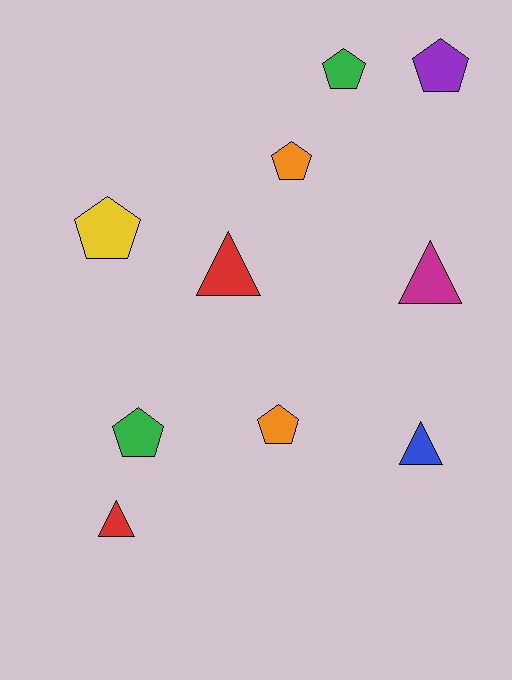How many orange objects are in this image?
There are 2 orange objects.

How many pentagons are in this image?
There are 6 pentagons.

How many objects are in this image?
There are 10 objects.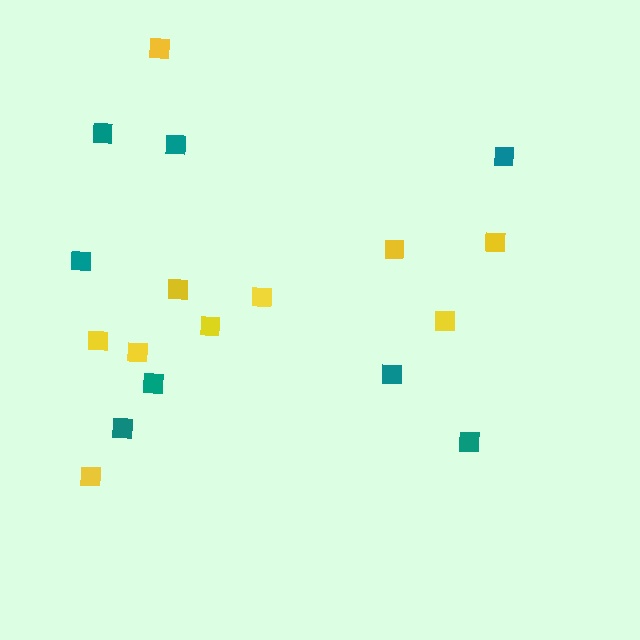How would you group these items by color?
There are 2 groups: one group of teal squares (8) and one group of yellow squares (10).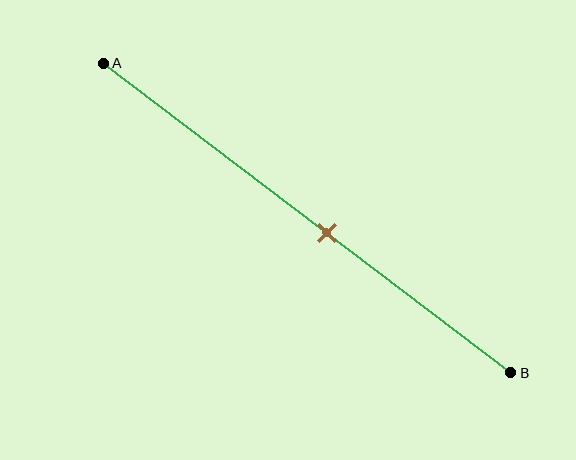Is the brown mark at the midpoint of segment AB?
No, the mark is at about 55% from A, not at the 50% midpoint.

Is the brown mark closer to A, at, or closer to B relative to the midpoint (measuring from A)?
The brown mark is closer to point B than the midpoint of segment AB.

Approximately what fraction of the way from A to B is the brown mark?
The brown mark is approximately 55% of the way from A to B.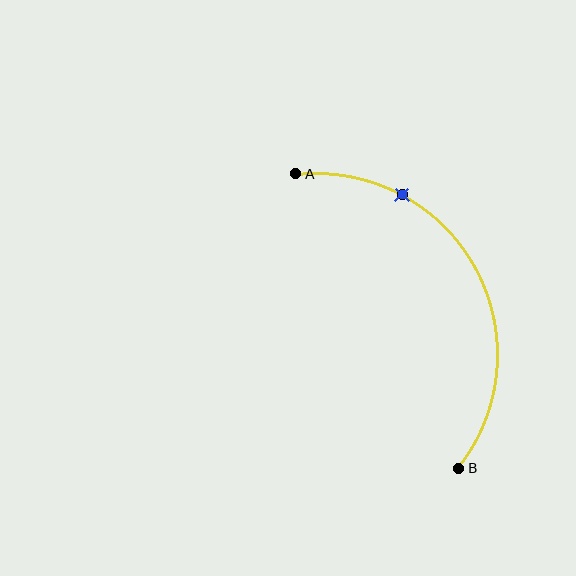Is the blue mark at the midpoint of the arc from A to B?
No. The blue mark lies on the arc but is closer to endpoint A. The arc midpoint would be at the point on the curve equidistant along the arc from both A and B.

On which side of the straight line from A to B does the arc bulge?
The arc bulges to the right of the straight line connecting A and B.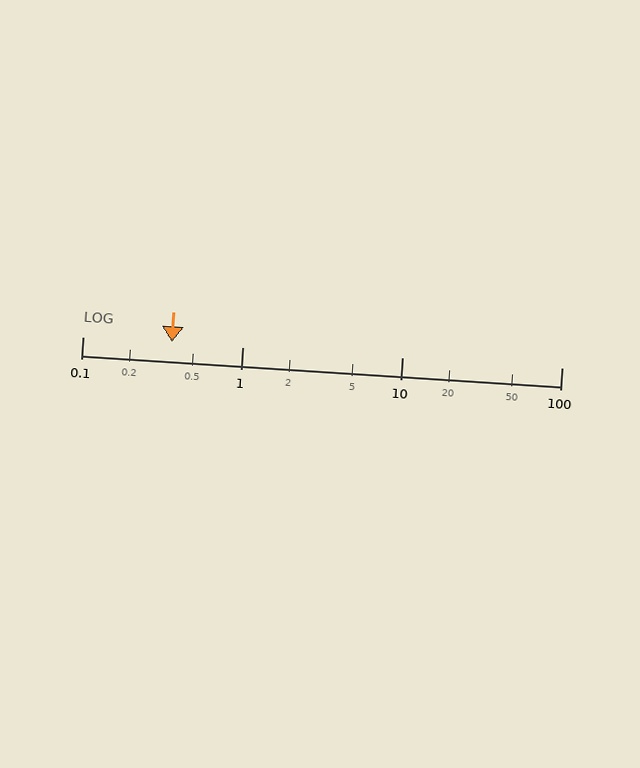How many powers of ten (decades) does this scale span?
The scale spans 3 decades, from 0.1 to 100.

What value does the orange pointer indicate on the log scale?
The pointer indicates approximately 0.36.